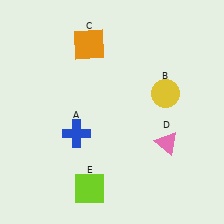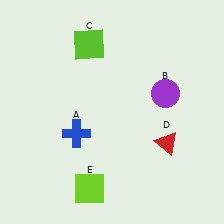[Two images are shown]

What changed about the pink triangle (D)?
In Image 1, D is pink. In Image 2, it changed to red.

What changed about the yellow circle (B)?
In Image 1, B is yellow. In Image 2, it changed to purple.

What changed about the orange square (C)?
In Image 1, C is orange. In Image 2, it changed to lime.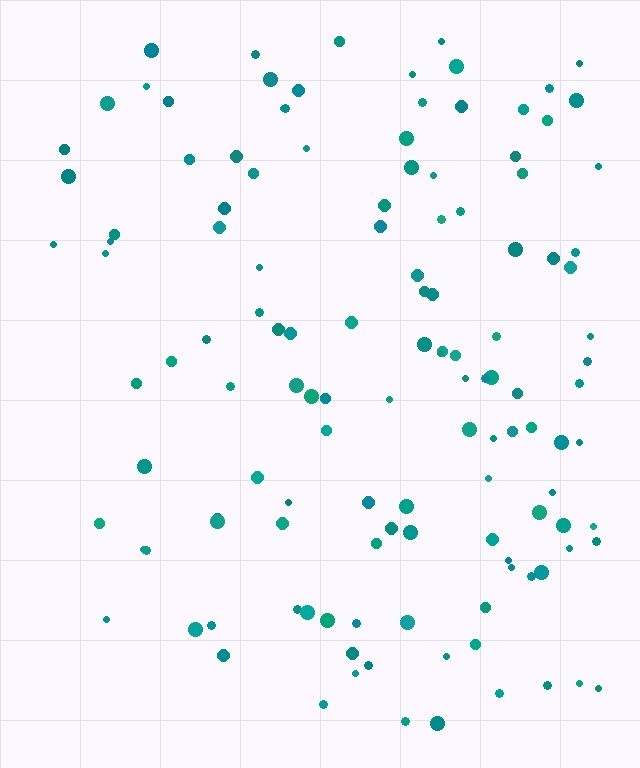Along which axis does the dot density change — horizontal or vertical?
Horizontal.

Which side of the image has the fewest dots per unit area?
The left.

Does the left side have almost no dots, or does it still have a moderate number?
Still a moderate number, just noticeably fewer than the right.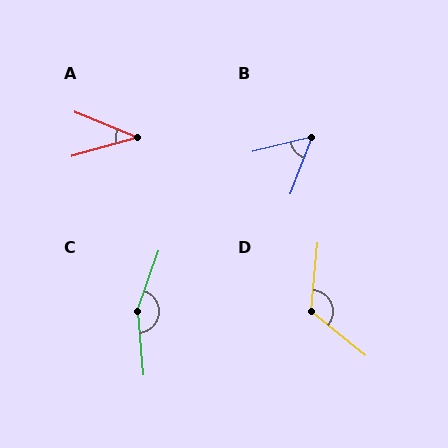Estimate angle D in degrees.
Approximately 124 degrees.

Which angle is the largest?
C, at approximately 155 degrees.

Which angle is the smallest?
A, at approximately 38 degrees.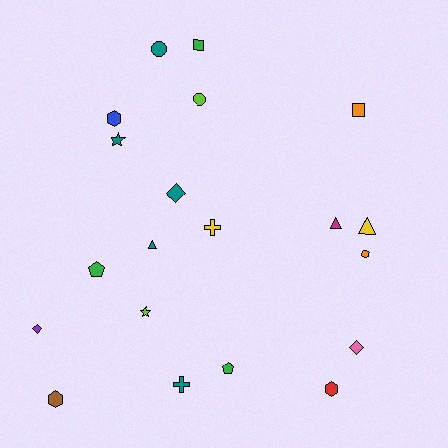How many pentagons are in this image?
There are 2 pentagons.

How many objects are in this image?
There are 20 objects.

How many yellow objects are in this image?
There are 2 yellow objects.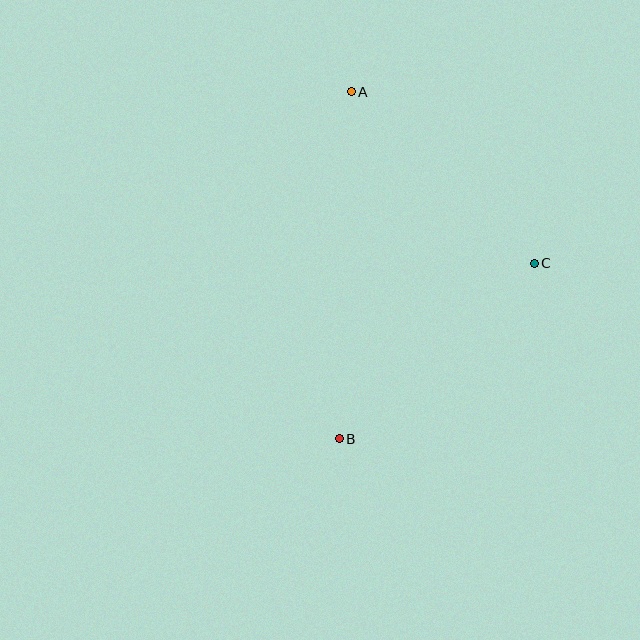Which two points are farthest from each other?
Points A and B are farthest from each other.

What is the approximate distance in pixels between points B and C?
The distance between B and C is approximately 262 pixels.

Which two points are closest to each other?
Points A and C are closest to each other.